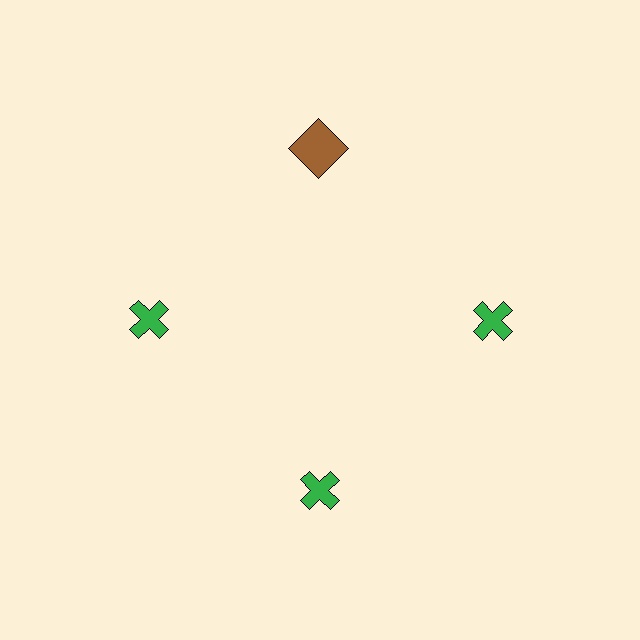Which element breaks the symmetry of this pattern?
The brown square at roughly the 12 o'clock position breaks the symmetry. All other shapes are green crosses.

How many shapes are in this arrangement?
There are 4 shapes arranged in a ring pattern.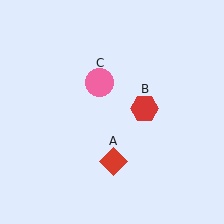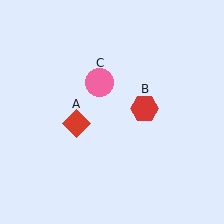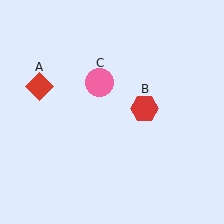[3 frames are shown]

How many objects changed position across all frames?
1 object changed position: red diamond (object A).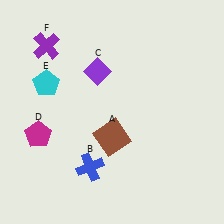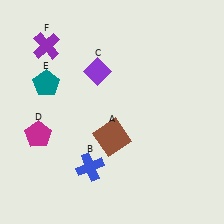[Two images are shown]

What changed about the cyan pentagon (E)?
In Image 1, E is cyan. In Image 2, it changed to teal.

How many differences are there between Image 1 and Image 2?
There is 1 difference between the two images.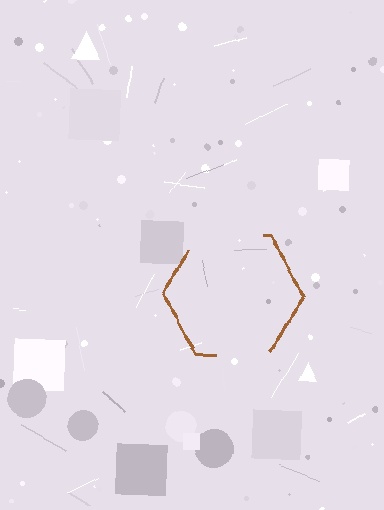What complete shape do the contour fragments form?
The contour fragments form a hexagon.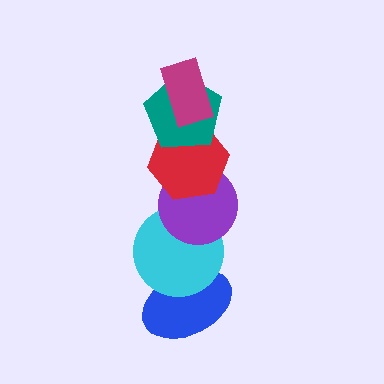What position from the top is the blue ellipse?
The blue ellipse is 6th from the top.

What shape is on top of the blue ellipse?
The cyan circle is on top of the blue ellipse.